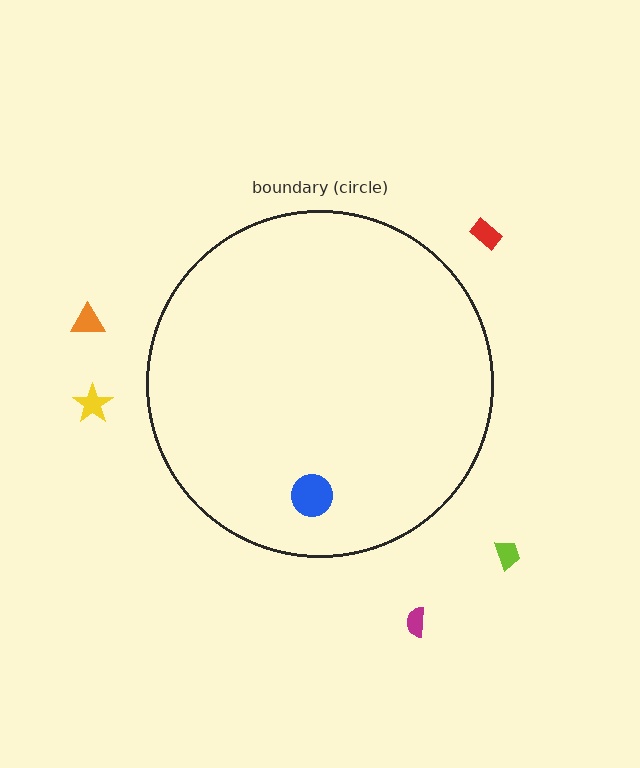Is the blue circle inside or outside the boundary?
Inside.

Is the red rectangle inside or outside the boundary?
Outside.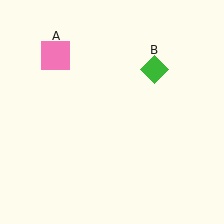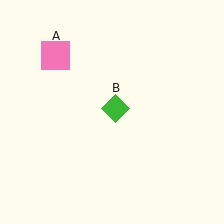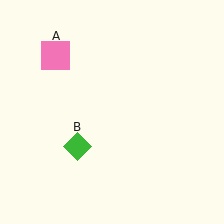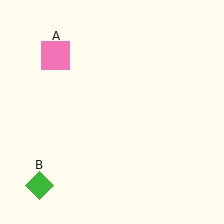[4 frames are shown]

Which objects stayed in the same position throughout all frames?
Pink square (object A) remained stationary.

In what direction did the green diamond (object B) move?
The green diamond (object B) moved down and to the left.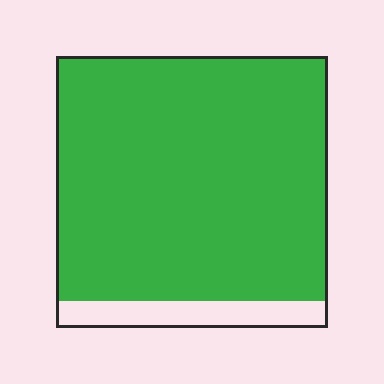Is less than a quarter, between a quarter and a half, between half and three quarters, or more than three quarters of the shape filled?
More than three quarters.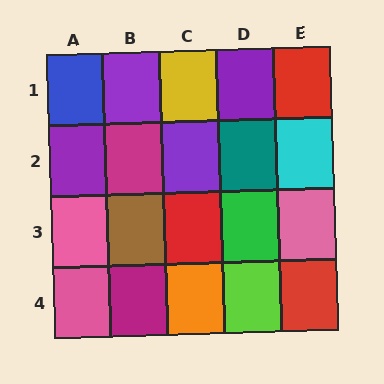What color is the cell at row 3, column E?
Pink.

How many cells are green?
1 cell is green.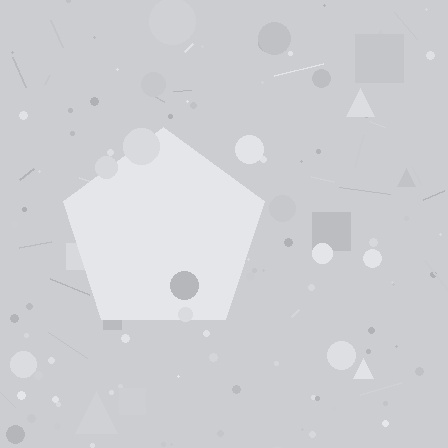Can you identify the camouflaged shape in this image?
The camouflaged shape is a pentagon.